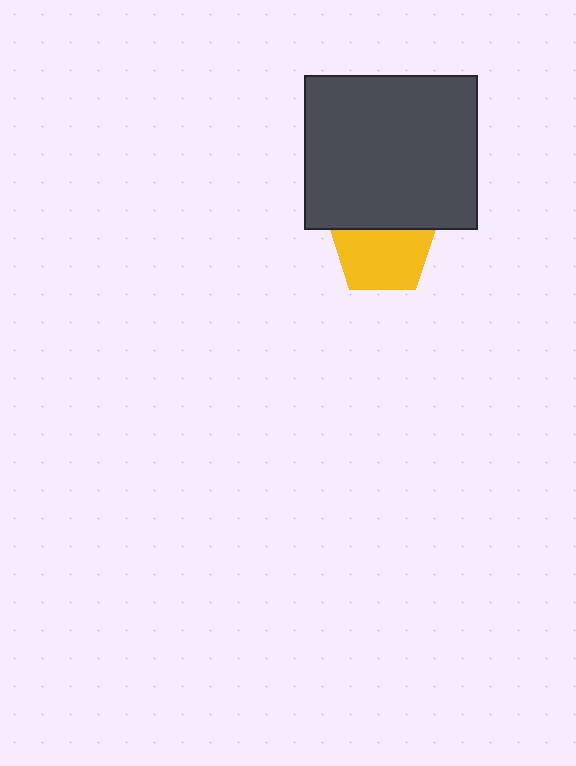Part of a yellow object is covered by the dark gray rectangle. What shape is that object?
It is a pentagon.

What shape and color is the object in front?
The object in front is a dark gray rectangle.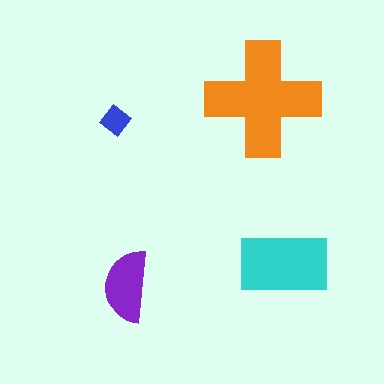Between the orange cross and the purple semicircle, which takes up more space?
The orange cross.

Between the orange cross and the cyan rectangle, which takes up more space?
The orange cross.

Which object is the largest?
The orange cross.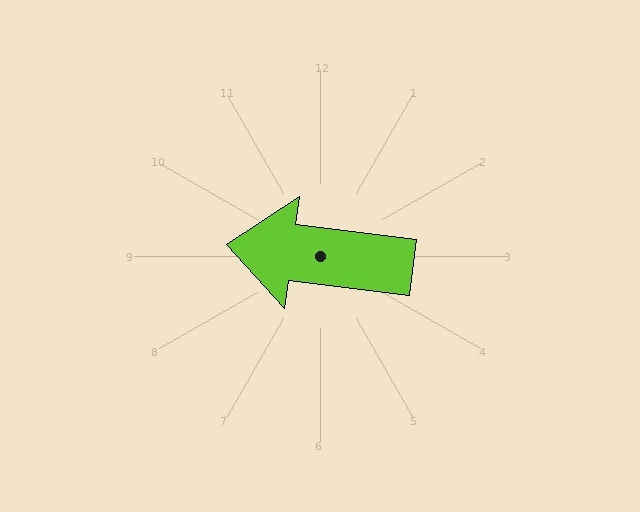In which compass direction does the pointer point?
West.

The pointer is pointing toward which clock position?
Roughly 9 o'clock.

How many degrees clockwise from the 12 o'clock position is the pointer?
Approximately 277 degrees.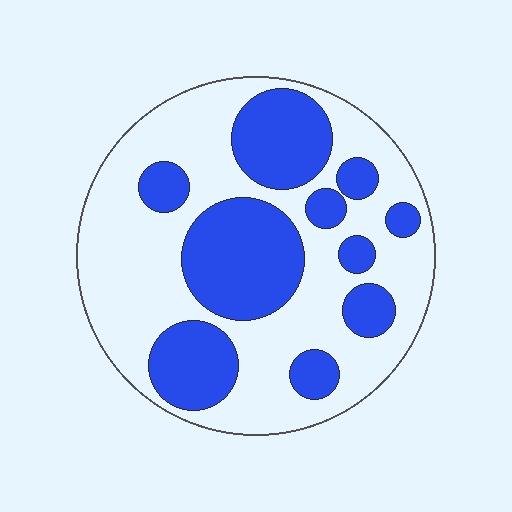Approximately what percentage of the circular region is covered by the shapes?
Approximately 35%.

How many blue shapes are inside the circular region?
10.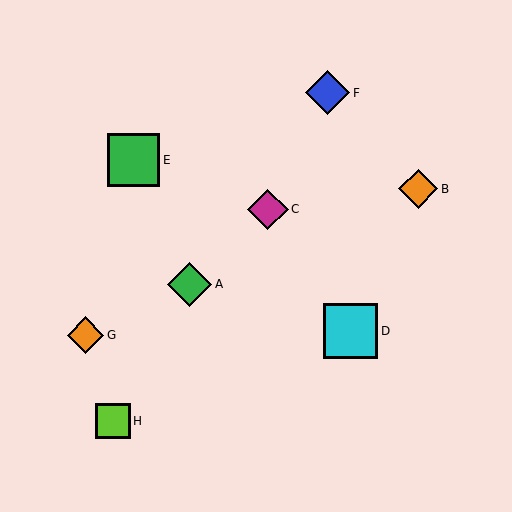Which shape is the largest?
The cyan square (labeled D) is the largest.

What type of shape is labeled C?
Shape C is a magenta diamond.